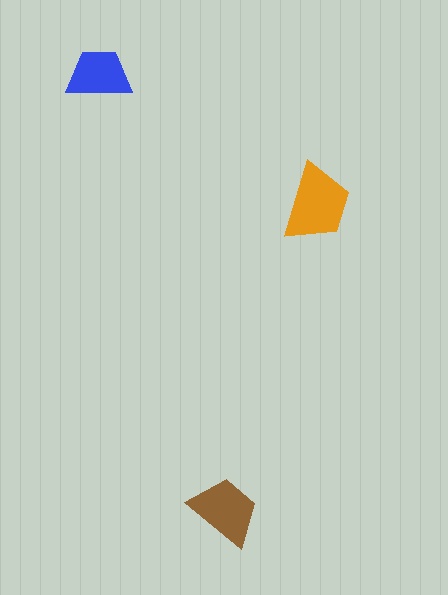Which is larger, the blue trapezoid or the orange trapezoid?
The orange one.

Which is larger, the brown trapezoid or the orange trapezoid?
The orange one.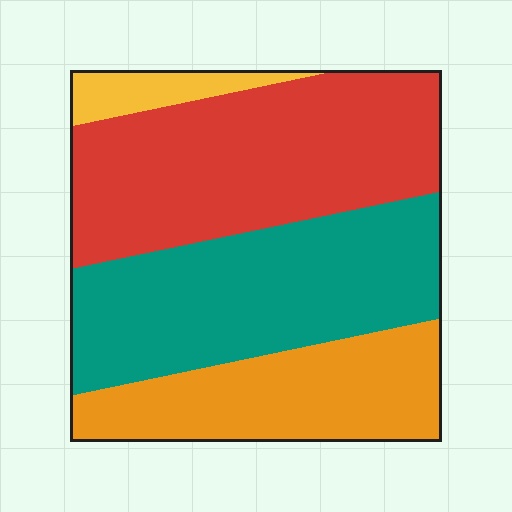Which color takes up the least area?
Yellow, at roughly 5%.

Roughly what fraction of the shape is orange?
Orange takes up about one quarter (1/4) of the shape.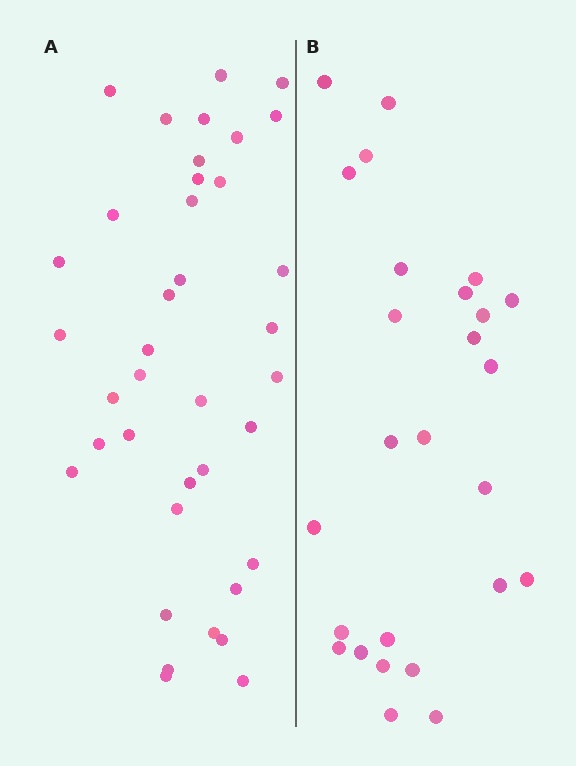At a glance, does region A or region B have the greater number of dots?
Region A (the left region) has more dots.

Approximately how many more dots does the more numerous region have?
Region A has roughly 12 or so more dots than region B.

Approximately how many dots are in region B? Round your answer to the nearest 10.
About 30 dots. (The exact count is 26, which rounds to 30.)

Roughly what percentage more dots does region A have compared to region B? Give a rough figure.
About 45% more.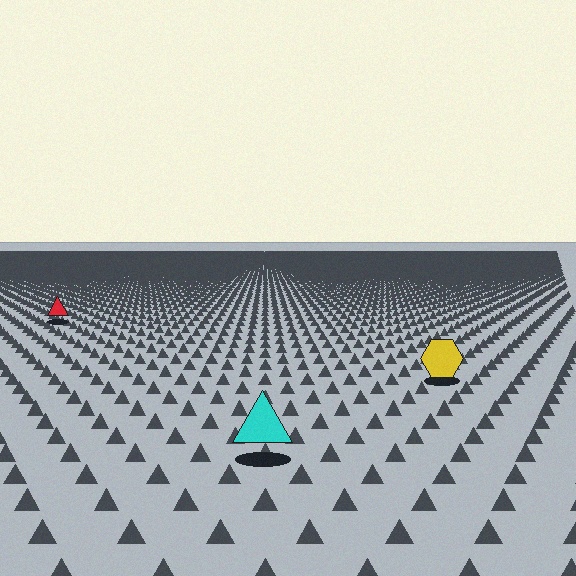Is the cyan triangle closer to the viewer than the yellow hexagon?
Yes. The cyan triangle is closer — you can tell from the texture gradient: the ground texture is coarser near it.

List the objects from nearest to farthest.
From nearest to farthest: the cyan triangle, the yellow hexagon, the red triangle.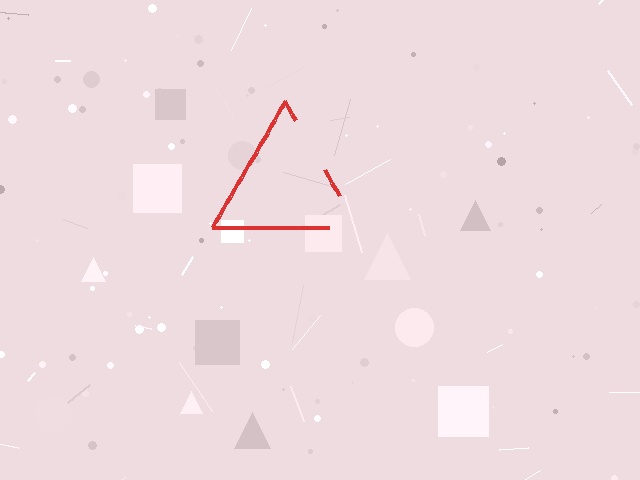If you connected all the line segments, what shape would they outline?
They would outline a triangle.